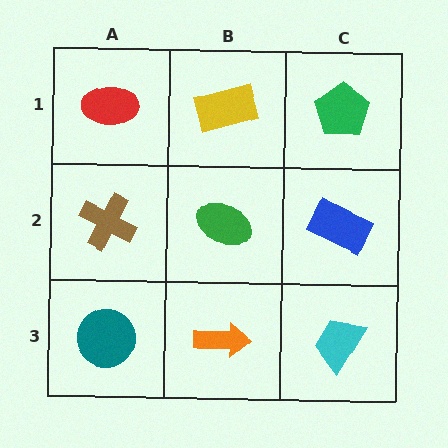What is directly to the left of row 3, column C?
An orange arrow.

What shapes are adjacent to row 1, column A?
A brown cross (row 2, column A), a yellow rectangle (row 1, column B).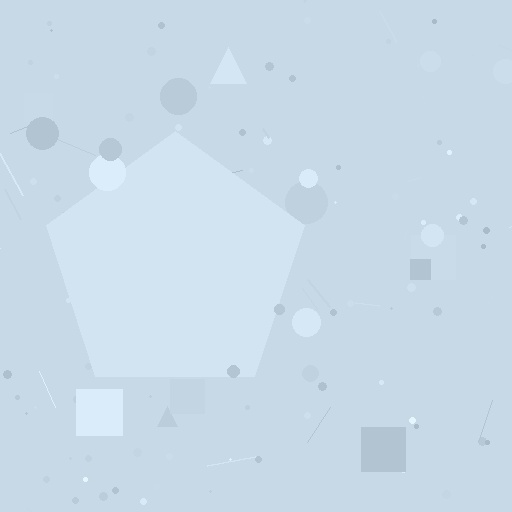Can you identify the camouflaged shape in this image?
The camouflaged shape is a pentagon.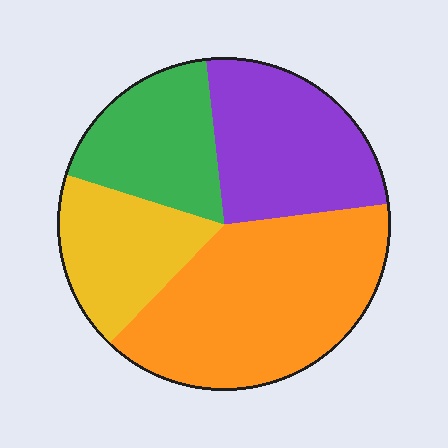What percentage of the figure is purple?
Purple covers 25% of the figure.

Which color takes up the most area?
Orange, at roughly 40%.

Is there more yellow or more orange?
Orange.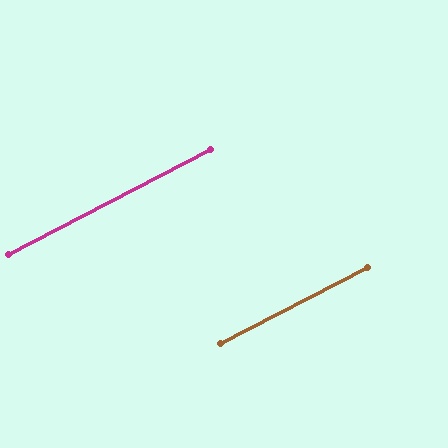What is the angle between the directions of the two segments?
Approximately 0 degrees.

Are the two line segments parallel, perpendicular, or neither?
Parallel — their directions differ by only 0.1°.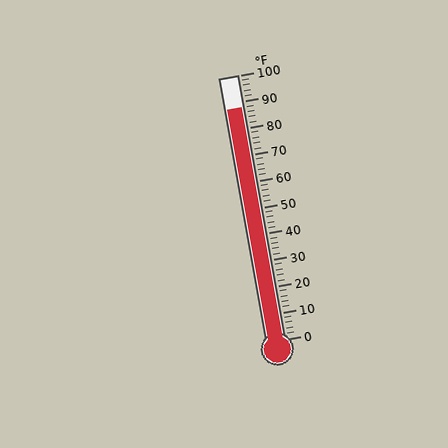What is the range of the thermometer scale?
The thermometer scale ranges from 0°F to 100°F.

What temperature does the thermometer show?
The thermometer shows approximately 88°F.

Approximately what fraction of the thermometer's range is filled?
The thermometer is filled to approximately 90% of its range.